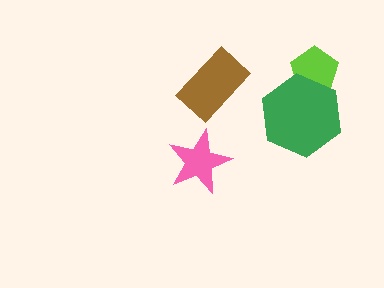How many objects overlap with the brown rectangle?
0 objects overlap with the brown rectangle.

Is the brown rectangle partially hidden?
No, no other shape covers it.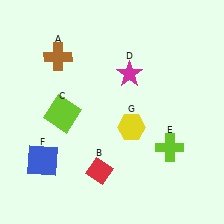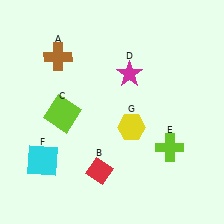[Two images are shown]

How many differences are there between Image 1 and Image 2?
There is 1 difference between the two images.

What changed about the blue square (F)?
In Image 1, F is blue. In Image 2, it changed to cyan.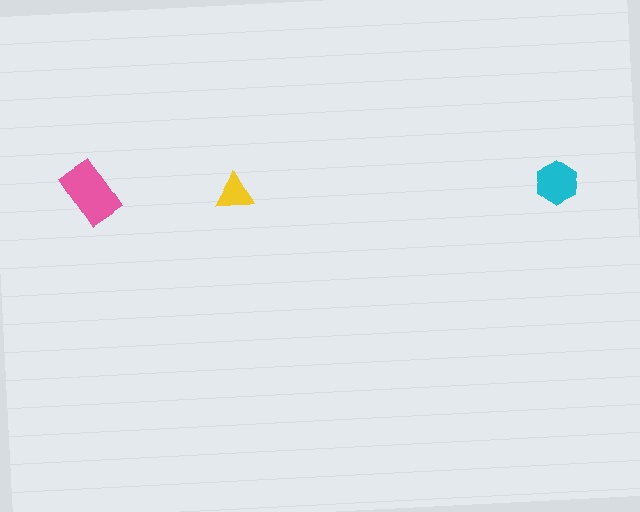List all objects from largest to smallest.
The pink rectangle, the cyan hexagon, the yellow triangle.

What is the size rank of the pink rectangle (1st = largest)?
1st.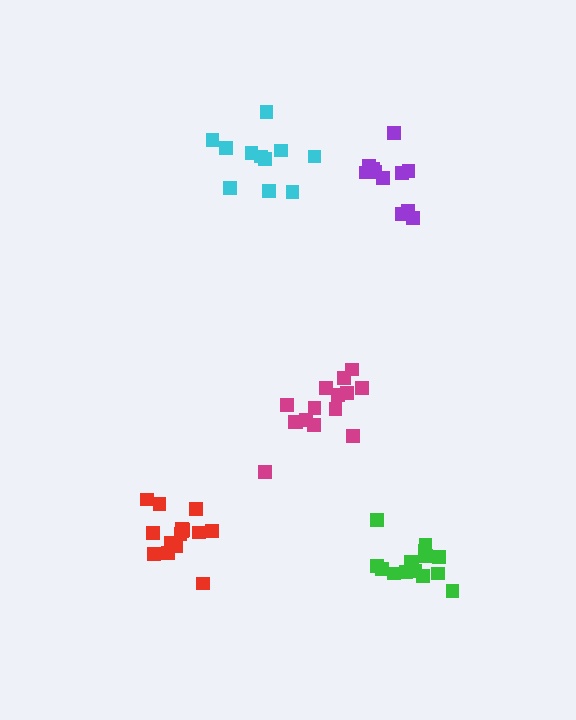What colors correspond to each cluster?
The clusters are colored: green, red, cyan, magenta, purple.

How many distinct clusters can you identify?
There are 5 distinct clusters.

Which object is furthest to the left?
The red cluster is leftmost.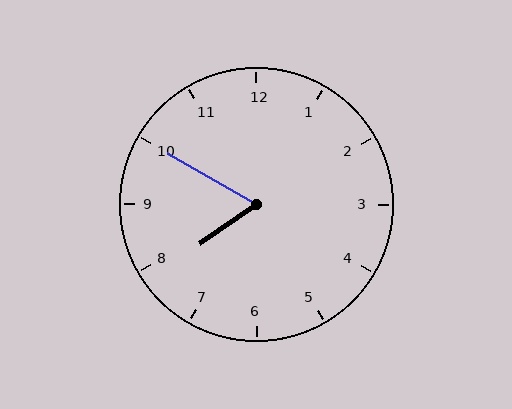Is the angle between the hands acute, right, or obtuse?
It is acute.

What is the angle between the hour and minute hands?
Approximately 65 degrees.